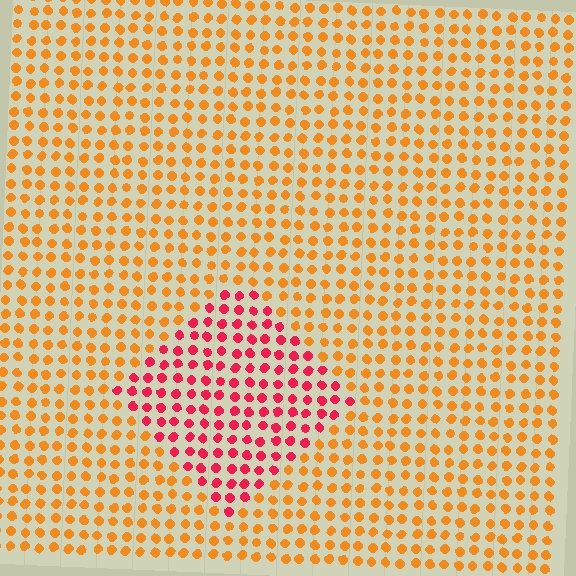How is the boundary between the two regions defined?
The boundary is defined purely by a slight shift in hue (about 46 degrees). Spacing, size, and orientation are identical on both sides.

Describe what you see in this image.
The image is filled with small orange elements in a uniform arrangement. A diamond-shaped region is visible where the elements are tinted to a slightly different hue, forming a subtle color boundary.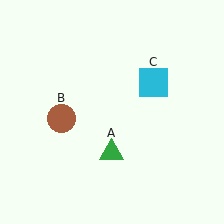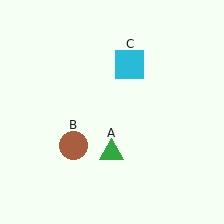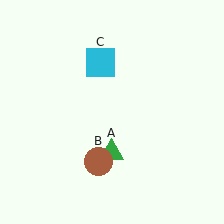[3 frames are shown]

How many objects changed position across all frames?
2 objects changed position: brown circle (object B), cyan square (object C).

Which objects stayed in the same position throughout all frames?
Green triangle (object A) remained stationary.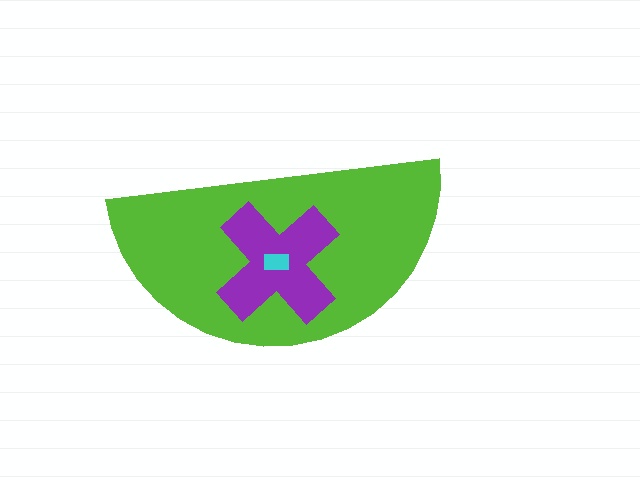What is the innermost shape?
The cyan rectangle.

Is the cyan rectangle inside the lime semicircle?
Yes.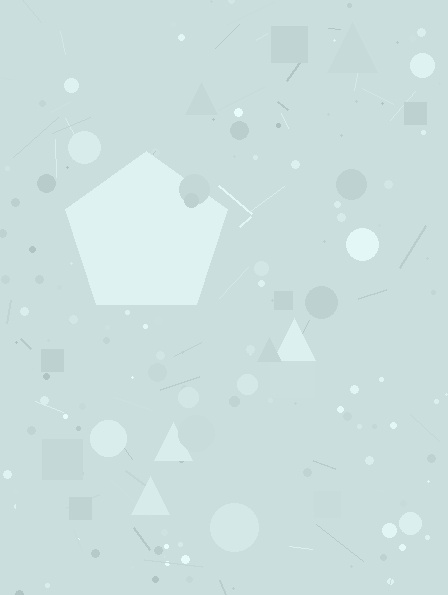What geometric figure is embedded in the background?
A pentagon is embedded in the background.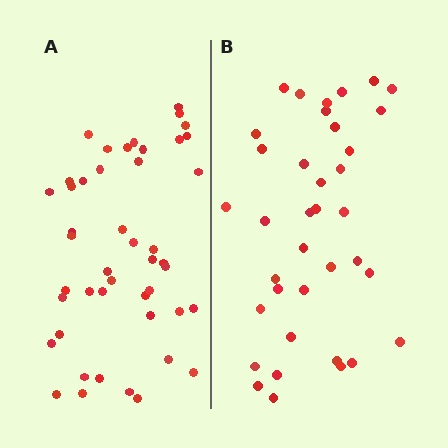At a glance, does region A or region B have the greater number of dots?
Region A (the left region) has more dots.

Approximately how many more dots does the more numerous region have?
Region A has roughly 8 or so more dots than region B.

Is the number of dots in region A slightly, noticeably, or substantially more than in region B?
Region A has only slightly more — the two regions are fairly close. The ratio is roughly 1.2 to 1.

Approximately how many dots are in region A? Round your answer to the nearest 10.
About 50 dots. (The exact count is 46, which rounds to 50.)